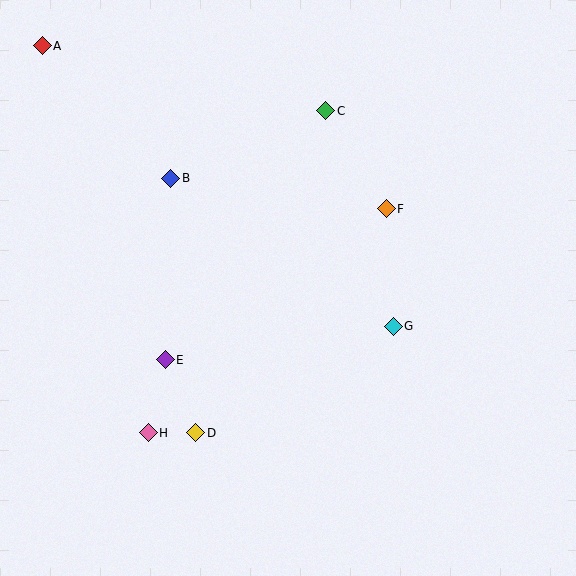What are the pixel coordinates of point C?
Point C is at (326, 111).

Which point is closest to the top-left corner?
Point A is closest to the top-left corner.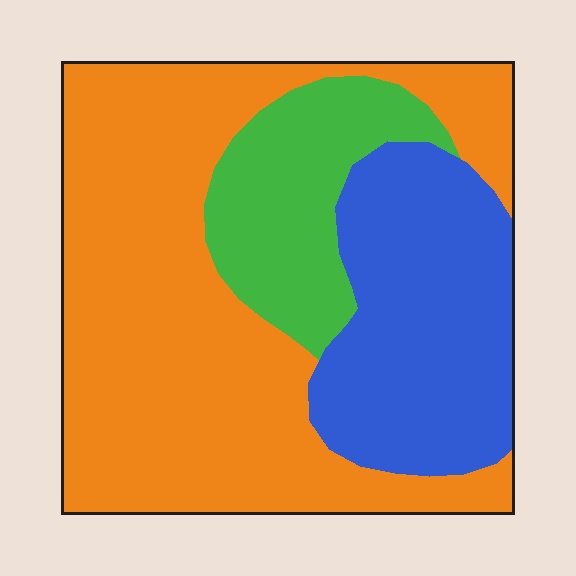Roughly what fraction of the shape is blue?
Blue covers 27% of the shape.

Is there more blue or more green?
Blue.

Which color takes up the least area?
Green, at roughly 15%.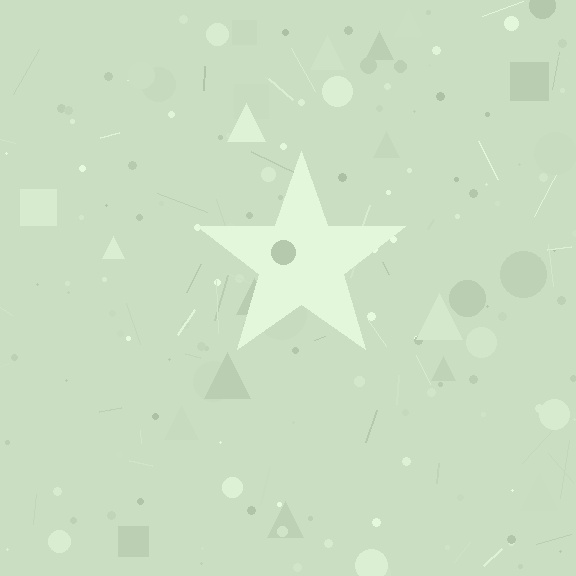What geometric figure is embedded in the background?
A star is embedded in the background.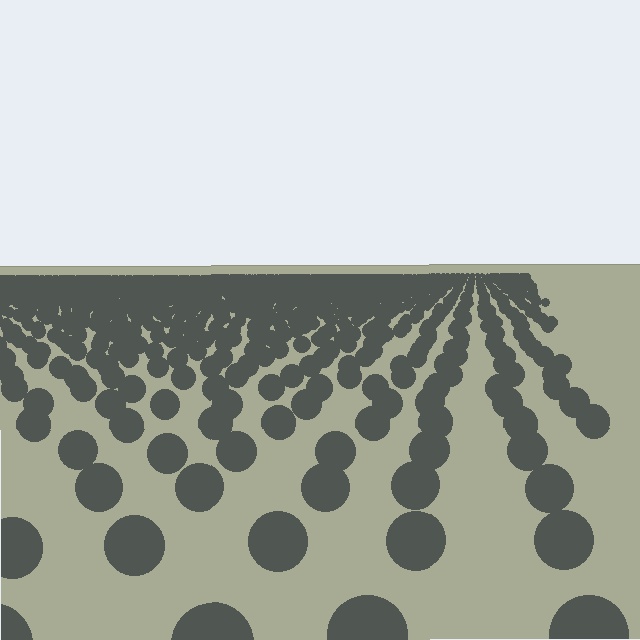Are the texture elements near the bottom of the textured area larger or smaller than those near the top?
Larger. Near the bottom, elements are closer to the viewer and appear at a bigger on-screen size.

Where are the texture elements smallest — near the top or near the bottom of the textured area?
Near the top.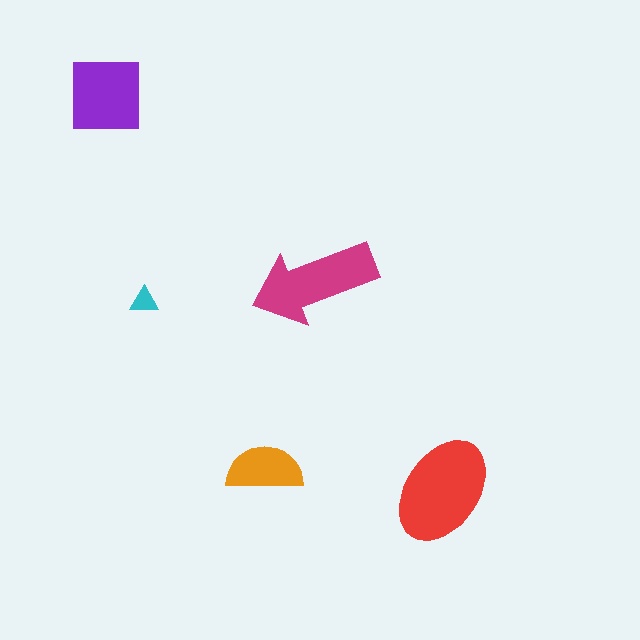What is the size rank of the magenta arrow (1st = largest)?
2nd.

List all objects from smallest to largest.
The cyan triangle, the orange semicircle, the purple square, the magenta arrow, the red ellipse.